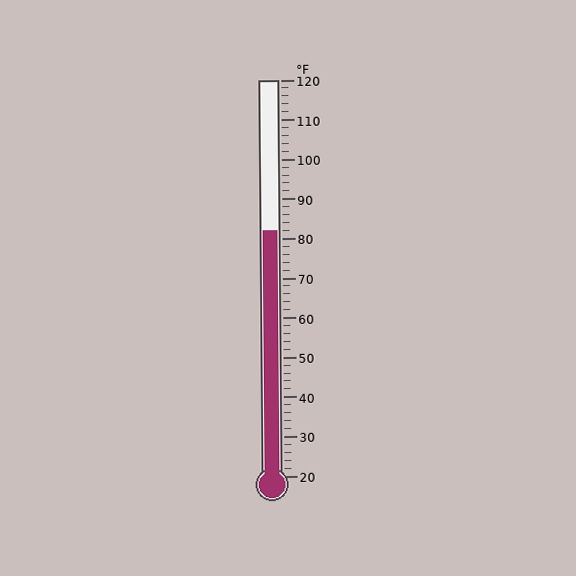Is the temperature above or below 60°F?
The temperature is above 60°F.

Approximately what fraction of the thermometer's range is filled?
The thermometer is filled to approximately 60% of its range.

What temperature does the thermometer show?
The thermometer shows approximately 82°F.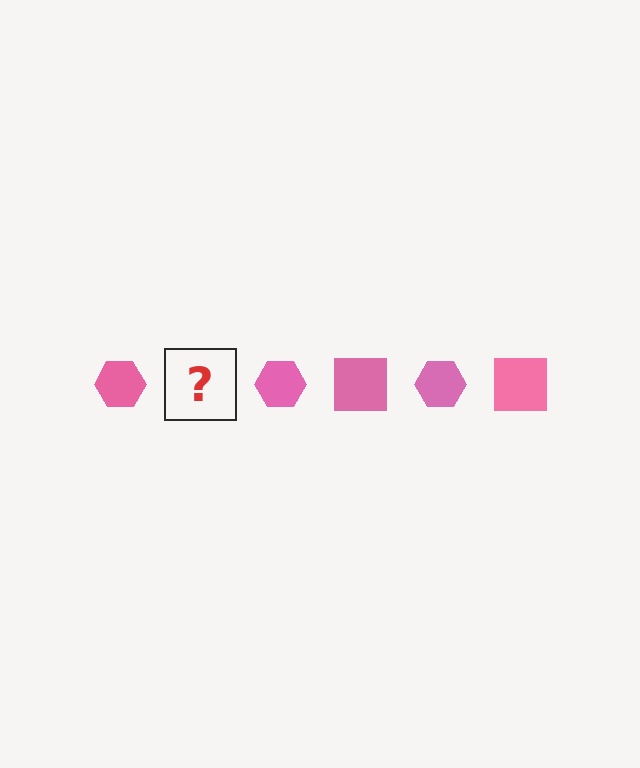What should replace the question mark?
The question mark should be replaced with a pink square.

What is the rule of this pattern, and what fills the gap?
The rule is that the pattern cycles through hexagon, square shapes in pink. The gap should be filled with a pink square.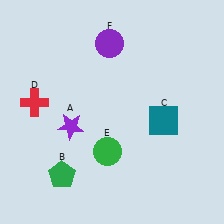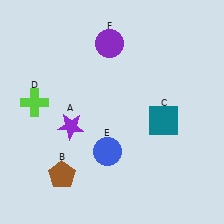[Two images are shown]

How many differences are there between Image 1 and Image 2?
There are 3 differences between the two images.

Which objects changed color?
B changed from green to brown. D changed from red to lime. E changed from green to blue.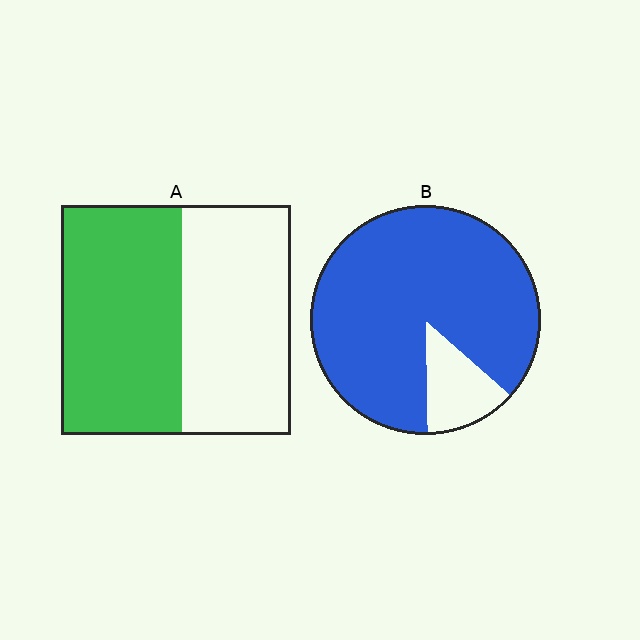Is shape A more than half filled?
Roughly half.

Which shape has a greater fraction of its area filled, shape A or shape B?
Shape B.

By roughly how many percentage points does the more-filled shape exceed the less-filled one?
By roughly 35 percentage points (B over A).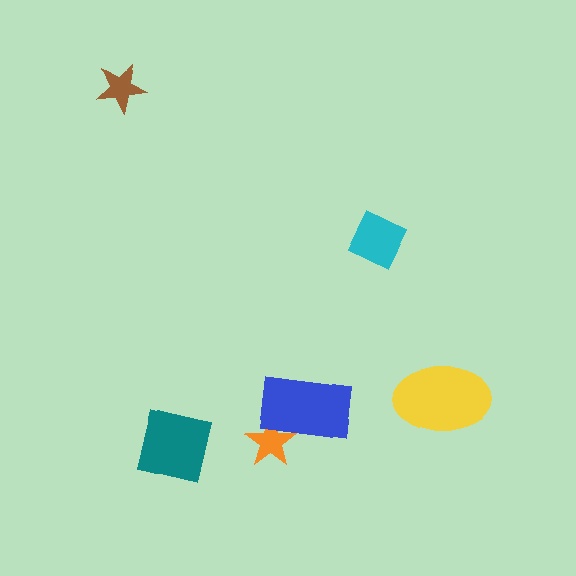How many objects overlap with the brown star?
0 objects overlap with the brown star.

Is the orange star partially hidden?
Yes, it is partially covered by another shape.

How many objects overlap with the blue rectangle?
1 object overlaps with the blue rectangle.